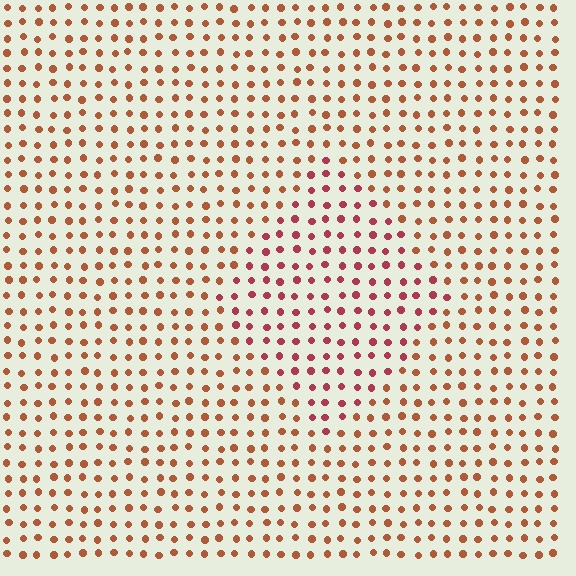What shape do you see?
I see a diamond.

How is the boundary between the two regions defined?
The boundary is defined purely by a slight shift in hue (about 29 degrees). Spacing, size, and orientation are identical on both sides.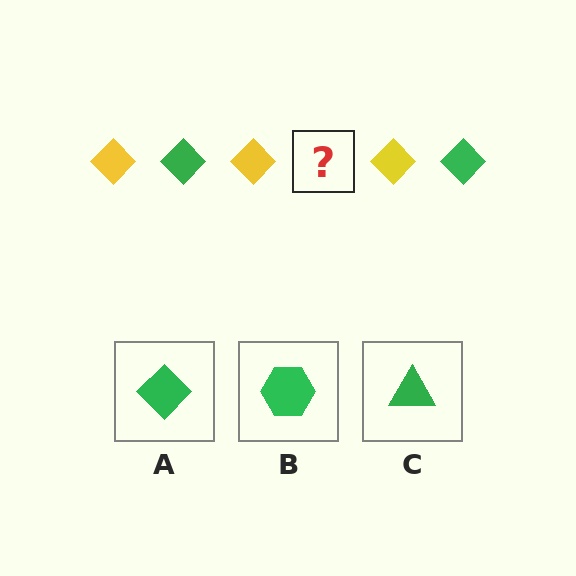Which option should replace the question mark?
Option A.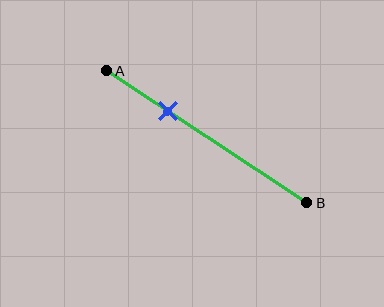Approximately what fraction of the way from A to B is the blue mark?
The blue mark is approximately 30% of the way from A to B.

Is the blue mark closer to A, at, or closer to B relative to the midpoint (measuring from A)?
The blue mark is closer to point A than the midpoint of segment AB.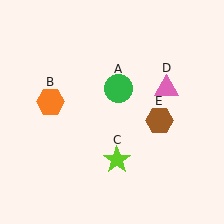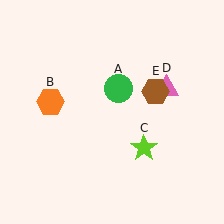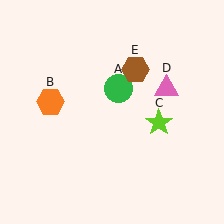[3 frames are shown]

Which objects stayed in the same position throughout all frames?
Green circle (object A) and orange hexagon (object B) and pink triangle (object D) remained stationary.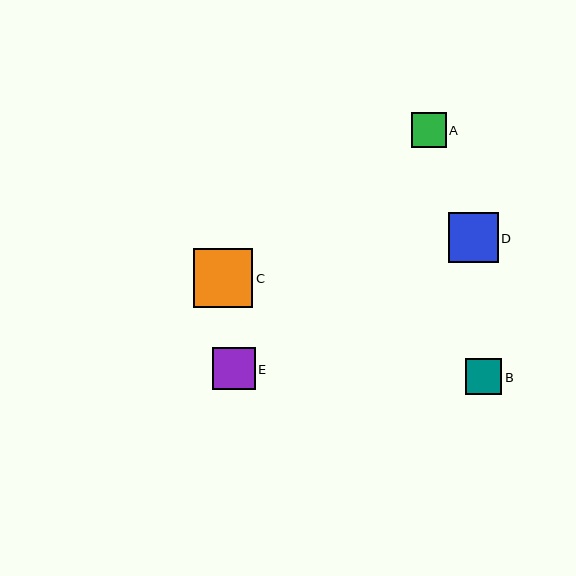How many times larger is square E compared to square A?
Square E is approximately 1.2 times the size of square A.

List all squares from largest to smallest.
From largest to smallest: C, D, E, B, A.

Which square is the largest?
Square C is the largest with a size of approximately 59 pixels.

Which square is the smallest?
Square A is the smallest with a size of approximately 34 pixels.